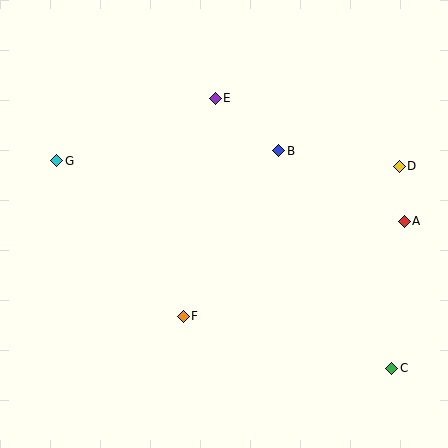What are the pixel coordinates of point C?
Point C is at (392, 368).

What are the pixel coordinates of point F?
Point F is at (183, 316).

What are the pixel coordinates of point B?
Point B is at (279, 151).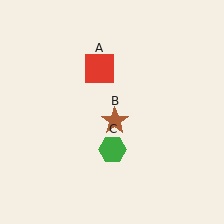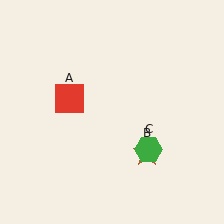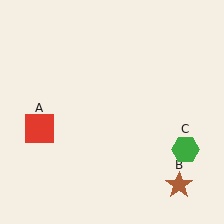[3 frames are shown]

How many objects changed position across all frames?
3 objects changed position: red square (object A), brown star (object B), green hexagon (object C).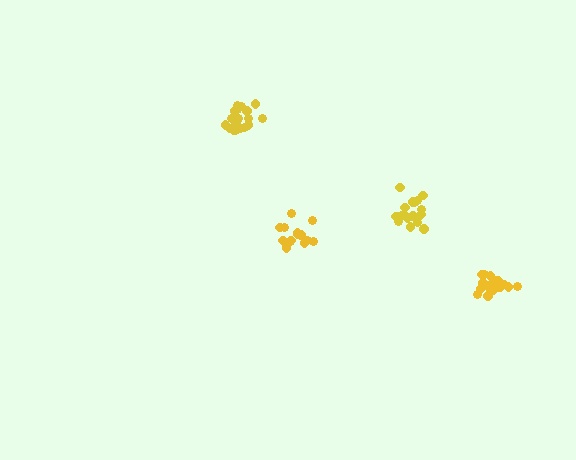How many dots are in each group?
Group 1: 15 dots, Group 2: 16 dots, Group 3: 18 dots, Group 4: 18 dots (67 total).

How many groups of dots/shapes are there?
There are 4 groups.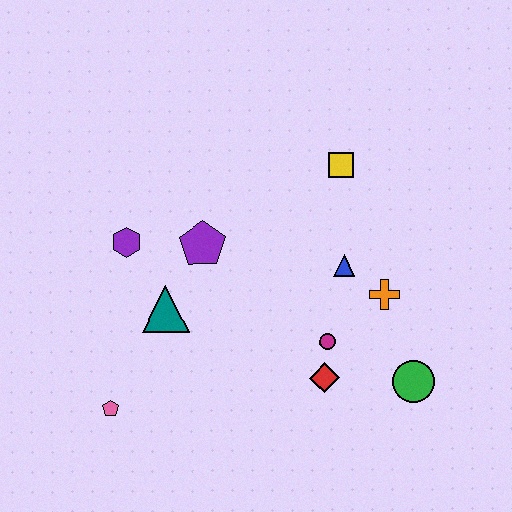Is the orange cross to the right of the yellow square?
Yes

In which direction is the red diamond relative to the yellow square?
The red diamond is below the yellow square.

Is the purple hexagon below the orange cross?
No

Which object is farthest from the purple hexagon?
The green circle is farthest from the purple hexagon.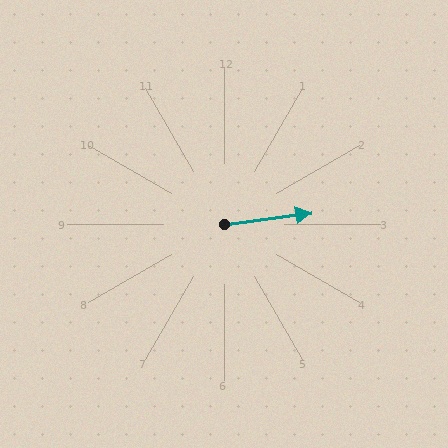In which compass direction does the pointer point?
East.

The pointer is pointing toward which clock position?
Roughly 3 o'clock.